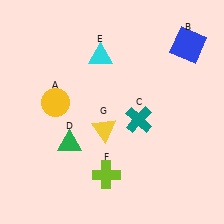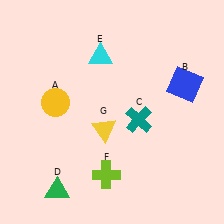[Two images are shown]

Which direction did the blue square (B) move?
The blue square (B) moved down.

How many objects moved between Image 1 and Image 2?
2 objects moved between the two images.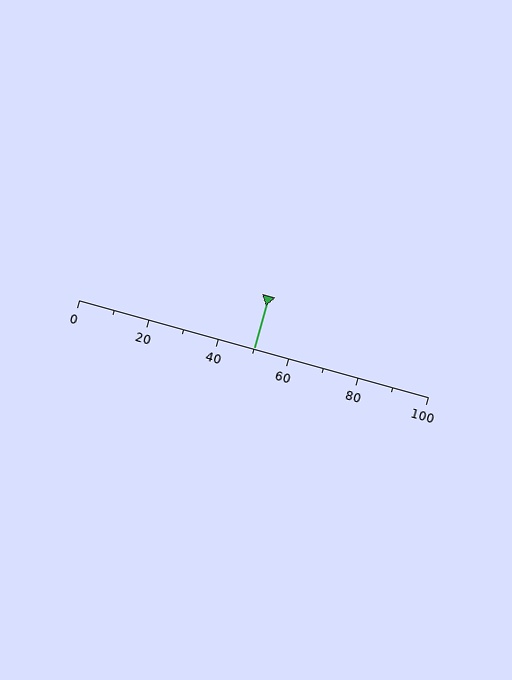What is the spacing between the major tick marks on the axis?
The major ticks are spaced 20 apart.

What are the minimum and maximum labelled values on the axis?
The axis runs from 0 to 100.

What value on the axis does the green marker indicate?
The marker indicates approximately 50.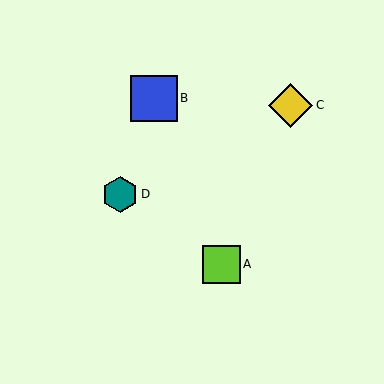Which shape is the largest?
The blue square (labeled B) is the largest.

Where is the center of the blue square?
The center of the blue square is at (154, 98).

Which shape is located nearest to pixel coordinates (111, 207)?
The teal hexagon (labeled D) at (120, 194) is nearest to that location.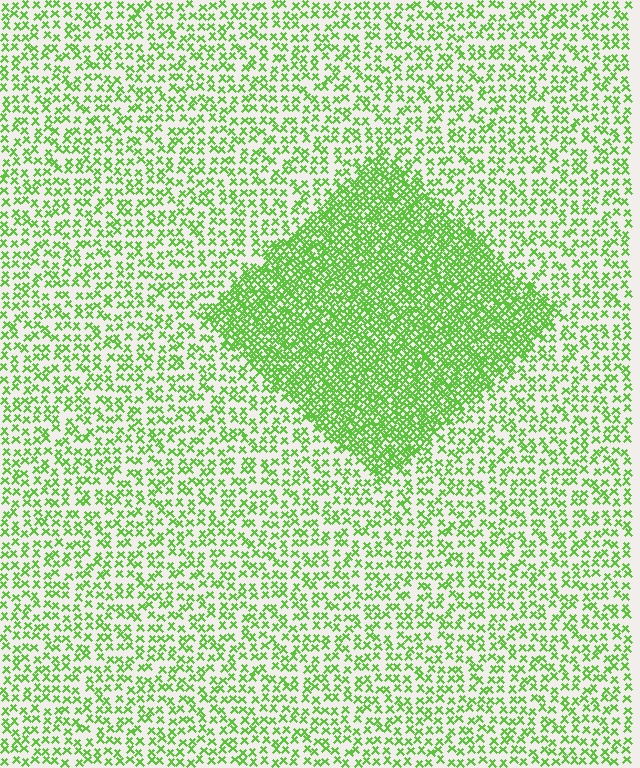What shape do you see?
I see a diamond.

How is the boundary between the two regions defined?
The boundary is defined by a change in element density (approximately 2.5x ratio). All elements are the same color, size, and shape.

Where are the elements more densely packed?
The elements are more densely packed inside the diamond boundary.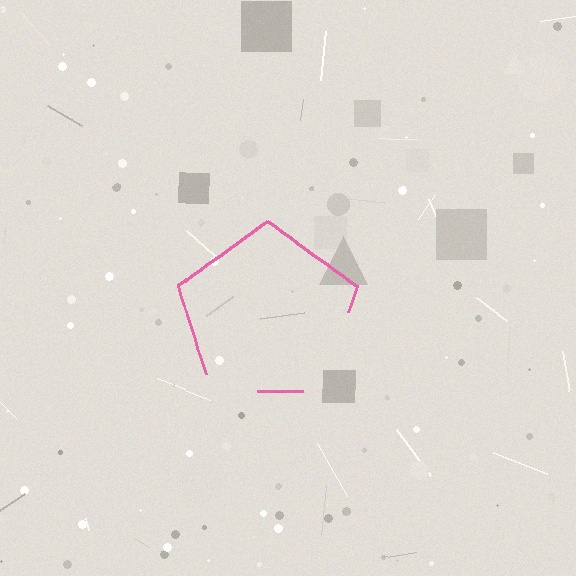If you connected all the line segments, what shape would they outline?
They would outline a pentagon.